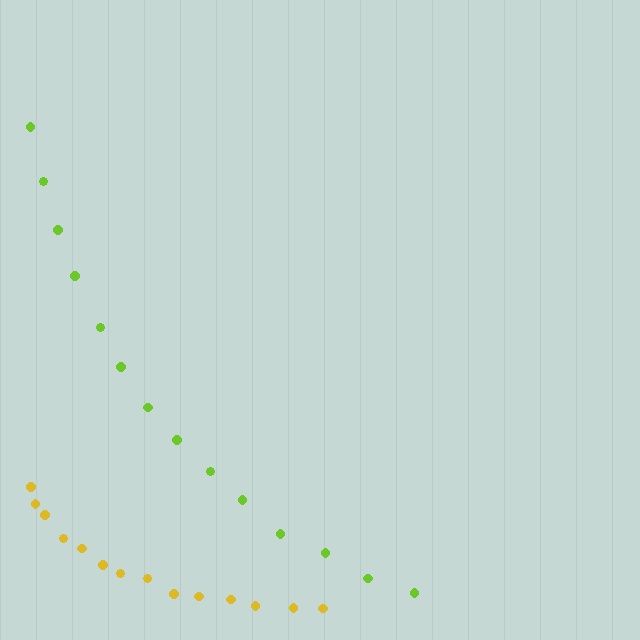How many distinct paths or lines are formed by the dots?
There are 2 distinct paths.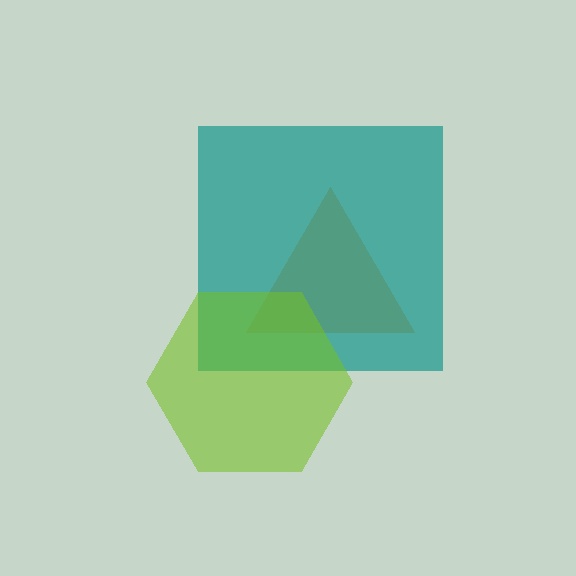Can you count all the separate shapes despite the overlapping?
Yes, there are 3 separate shapes.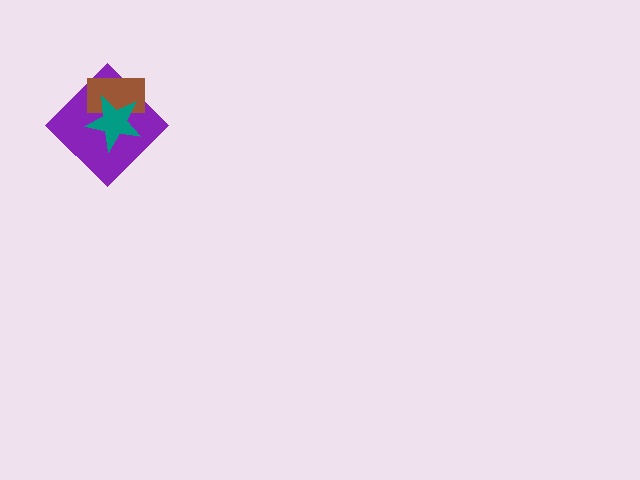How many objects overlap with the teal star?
2 objects overlap with the teal star.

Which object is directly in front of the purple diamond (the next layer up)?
The brown rectangle is directly in front of the purple diamond.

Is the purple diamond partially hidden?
Yes, it is partially covered by another shape.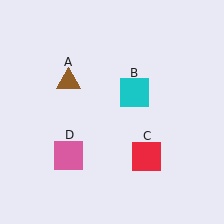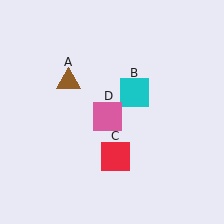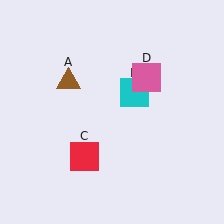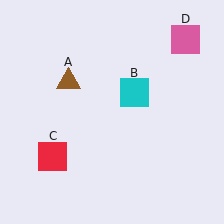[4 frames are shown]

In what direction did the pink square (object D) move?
The pink square (object D) moved up and to the right.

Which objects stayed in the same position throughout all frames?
Brown triangle (object A) and cyan square (object B) remained stationary.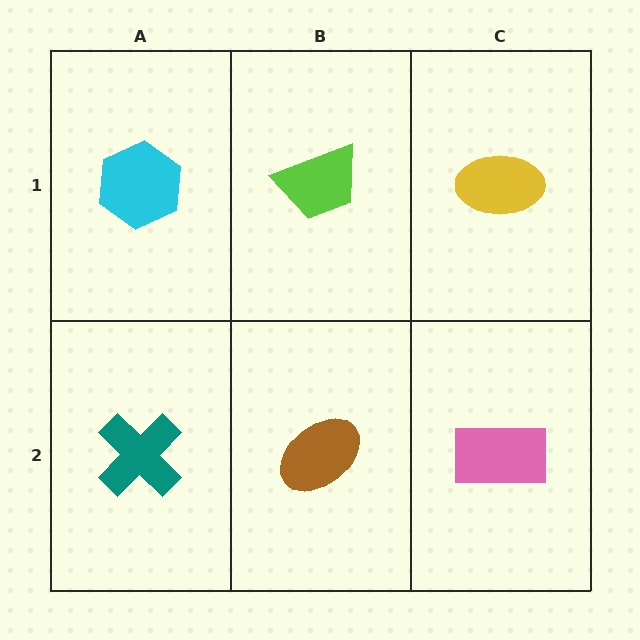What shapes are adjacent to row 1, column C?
A pink rectangle (row 2, column C), a lime trapezoid (row 1, column B).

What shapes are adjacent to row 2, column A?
A cyan hexagon (row 1, column A), a brown ellipse (row 2, column B).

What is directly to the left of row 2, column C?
A brown ellipse.